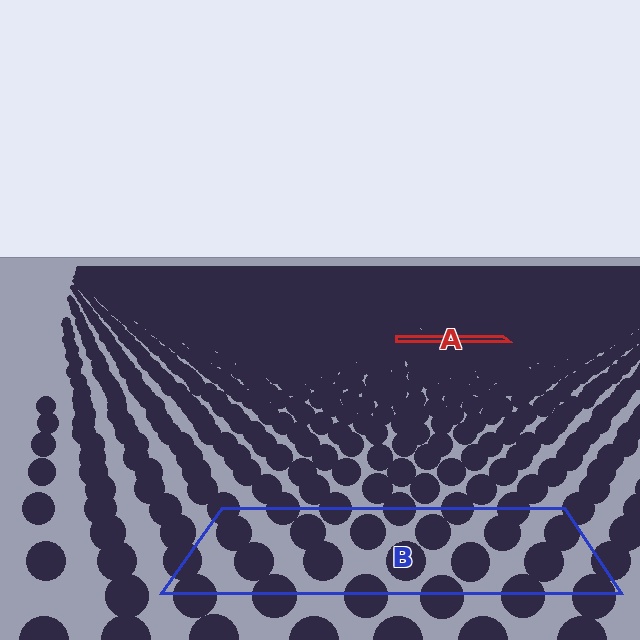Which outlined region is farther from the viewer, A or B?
Region A is farther from the viewer — the texture elements inside it appear smaller and more densely packed.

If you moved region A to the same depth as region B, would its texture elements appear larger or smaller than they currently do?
They would appear larger. At a closer depth, the same texture elements are projected at a bigger on-screen size.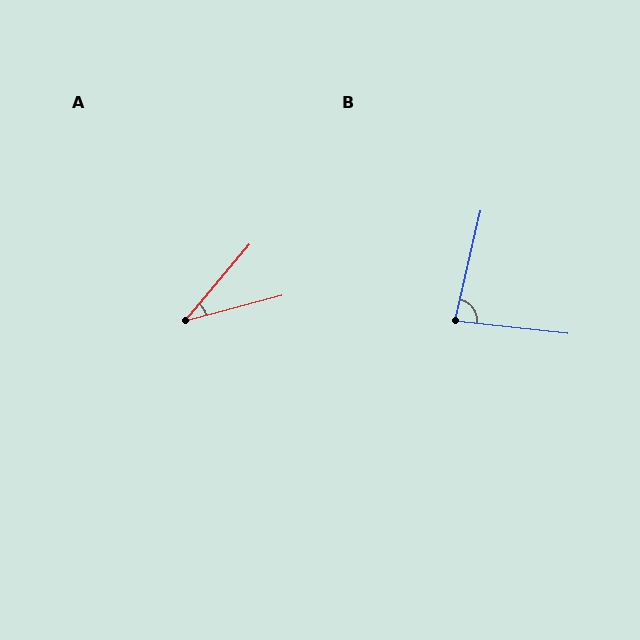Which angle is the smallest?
A, at approximately 35 degrees.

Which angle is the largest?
B, at approximately 83 degrees.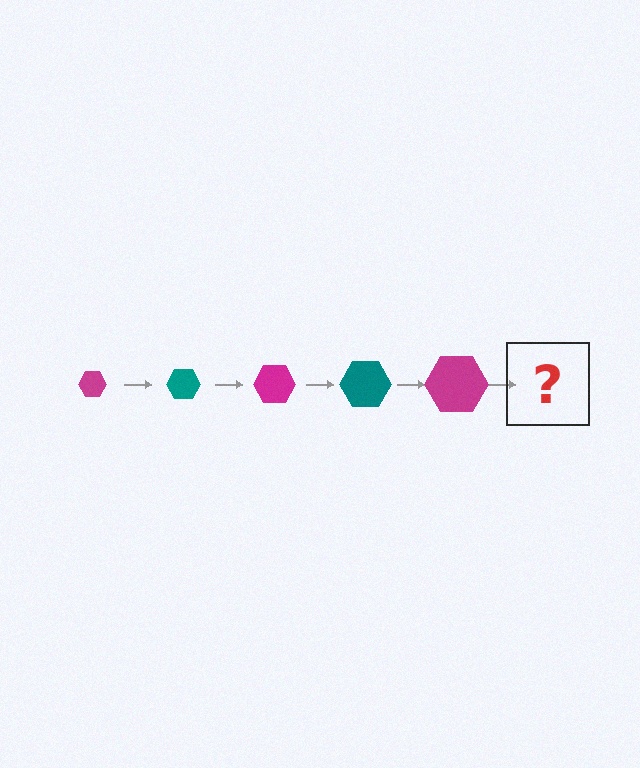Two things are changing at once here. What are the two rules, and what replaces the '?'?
The two rules are that the hexagon grows larger each step and the color cycles through magenta and teal. The '?' should be a teal hexagon, larger than the previous one.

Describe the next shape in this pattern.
It should be a teal hexagon, larger than the previous one.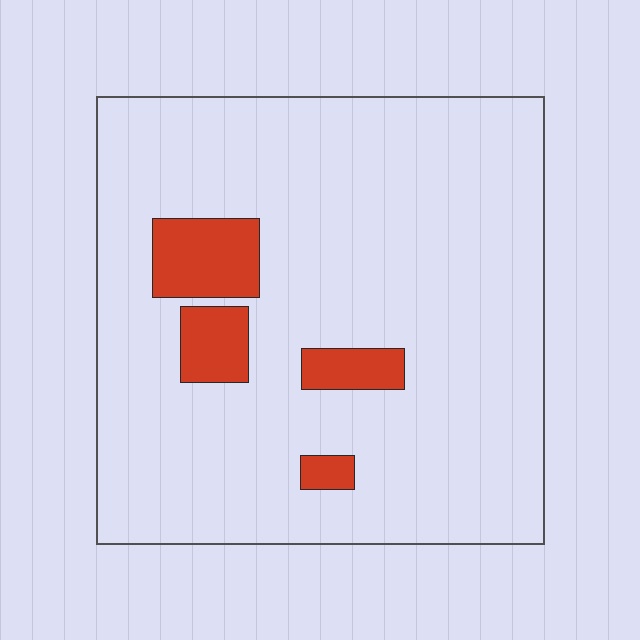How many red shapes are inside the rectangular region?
4.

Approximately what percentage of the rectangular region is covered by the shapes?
Approximately 10%.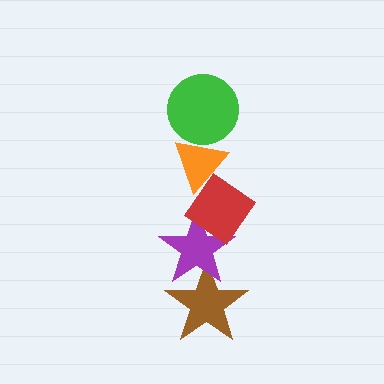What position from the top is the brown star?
The brown star is 5th from the top.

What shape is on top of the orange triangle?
The green circle is on top of the orange triangle.